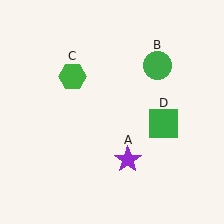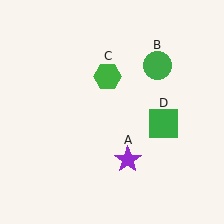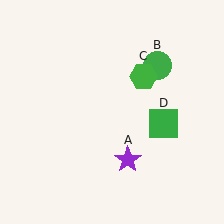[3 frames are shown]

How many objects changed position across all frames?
1 object changed position: green hexagon (object C).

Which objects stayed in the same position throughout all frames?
Purple star (object A) and green circle (object B) and green square (object D) remained stationary.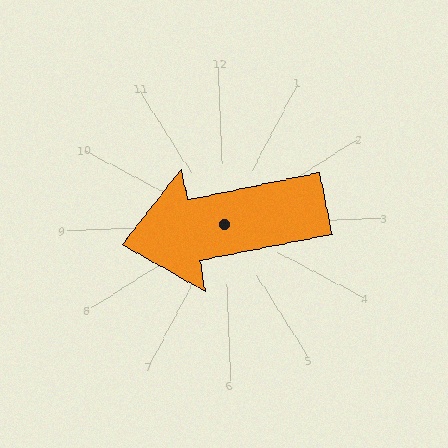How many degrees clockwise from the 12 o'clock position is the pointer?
Approximately 261 degrees.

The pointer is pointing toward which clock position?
Roughly 9 o'clock.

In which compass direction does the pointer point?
West.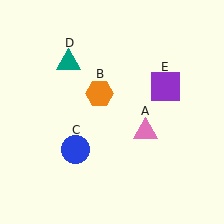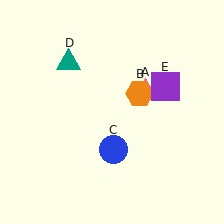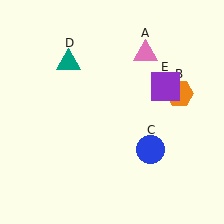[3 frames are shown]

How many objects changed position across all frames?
3 objects changed position: pink triangle (object A), orange hexagon (object B), blue circle (object C).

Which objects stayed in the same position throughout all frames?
Teal triangle (object D) and purple square (object E) remained stationary.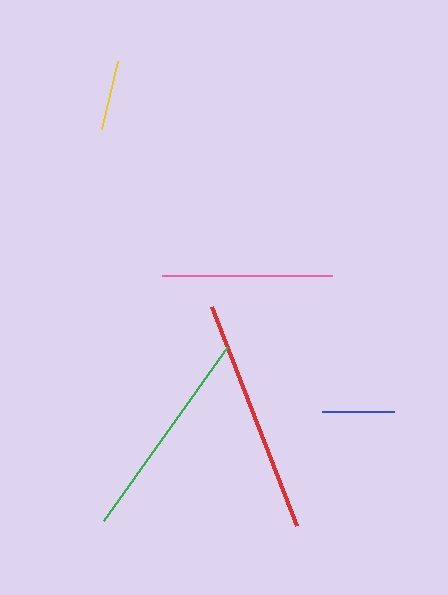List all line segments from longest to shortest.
From longest to shortest: red, green, pink, blue, yellow.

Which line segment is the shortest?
The yellow line is the shortest at approximately 70 pixels.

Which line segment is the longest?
The red line is the longest at approximately 235 pixels.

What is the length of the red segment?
The red segment is approximately 235 pixels long.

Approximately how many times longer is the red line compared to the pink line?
The red line is approximately 1.4 times the length of the pink line.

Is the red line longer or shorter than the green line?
The red line is longer than the green line.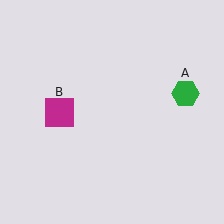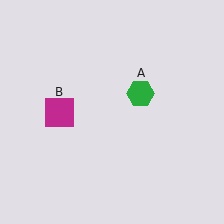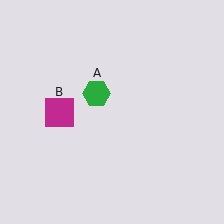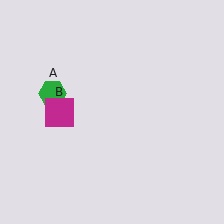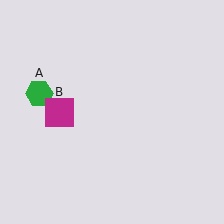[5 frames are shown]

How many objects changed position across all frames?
1 object changed position: green hexagon (object A).